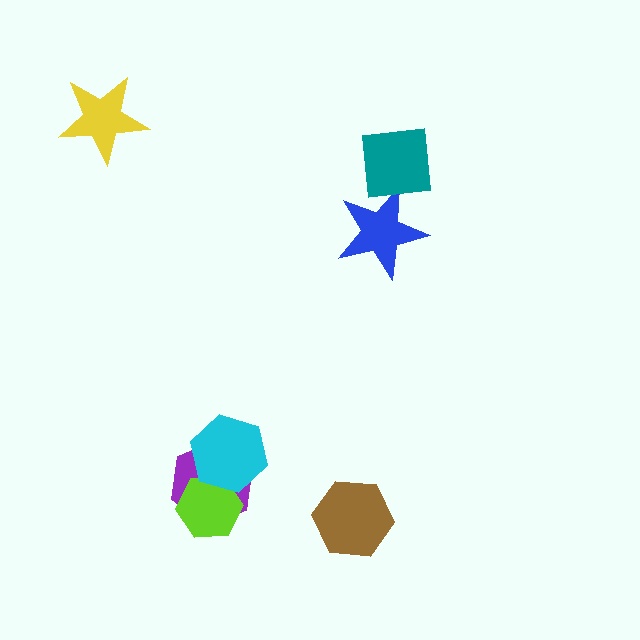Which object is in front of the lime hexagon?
The cyan hexagon is in front of the lime hexagon.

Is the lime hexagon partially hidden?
Yes, it is partially covered by another shape.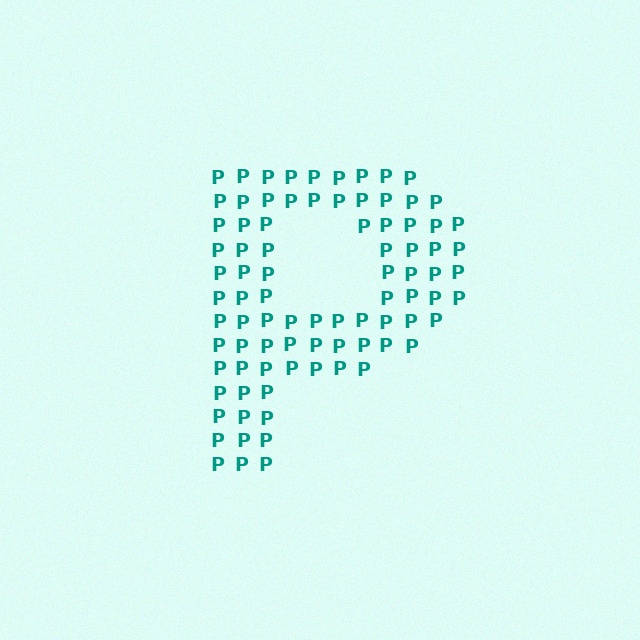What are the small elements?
The small elements are letter P's.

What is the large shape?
The large shape is the letter P.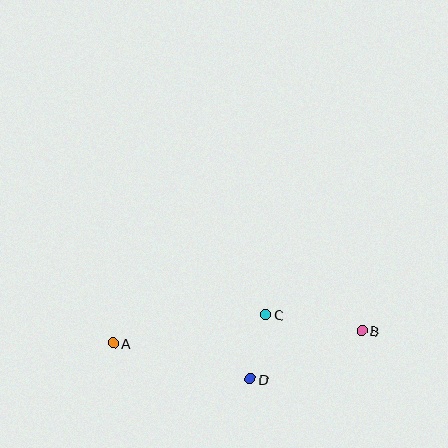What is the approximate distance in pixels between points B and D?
The distance between B and D is approximately 122 pixels.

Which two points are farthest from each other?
Points A and B are farthest from each other.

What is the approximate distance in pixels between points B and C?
The distance between B and C is approximately 97 pixels.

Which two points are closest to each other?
Points C and D are closest to each other.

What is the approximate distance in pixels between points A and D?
The distance between A and D is approximately 142 pixels.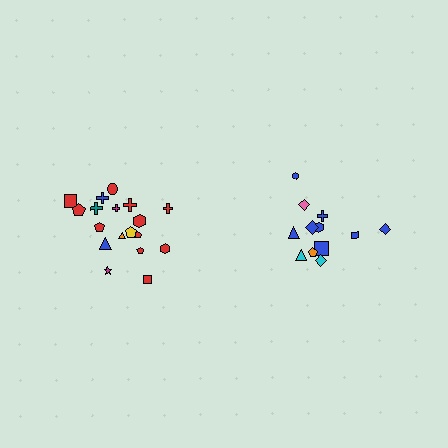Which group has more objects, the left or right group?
The left group.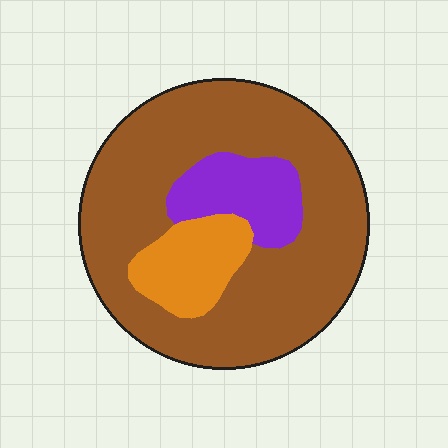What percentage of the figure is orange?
Orange covers 13% of the figure.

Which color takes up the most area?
Brown, at roughly 75%.